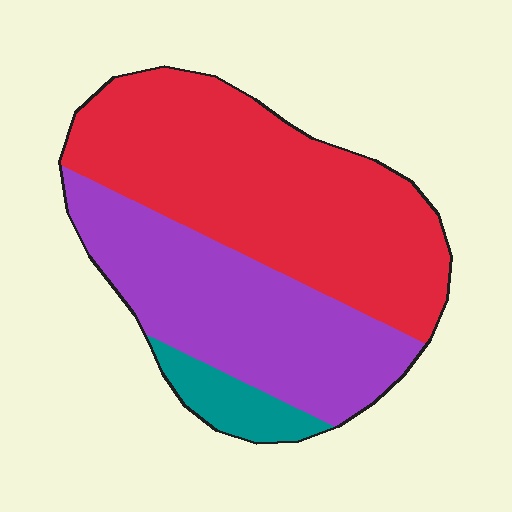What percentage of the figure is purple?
Purple covers roughly 40% of the figure.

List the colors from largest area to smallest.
From largest to smallest: red, purple, teal.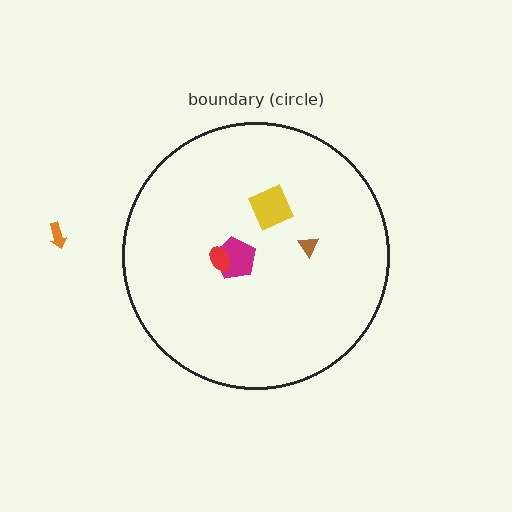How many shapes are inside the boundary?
4 inside, 1 outside.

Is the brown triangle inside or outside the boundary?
Inside.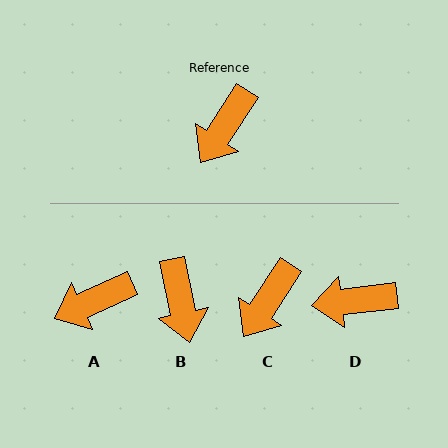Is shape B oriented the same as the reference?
No, it is off by about 45 degrees.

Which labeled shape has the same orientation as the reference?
C.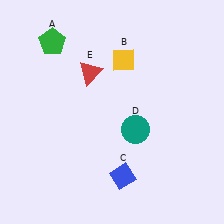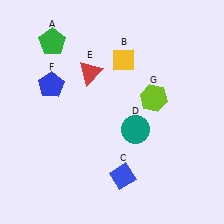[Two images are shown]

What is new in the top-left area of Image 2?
A blue pentagon (F) was added in the top-left area of Image 2.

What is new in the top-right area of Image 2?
A lime hexagon (G) was added in the top-right area of Image 2.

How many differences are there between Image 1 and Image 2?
There are 2 differences between the two images.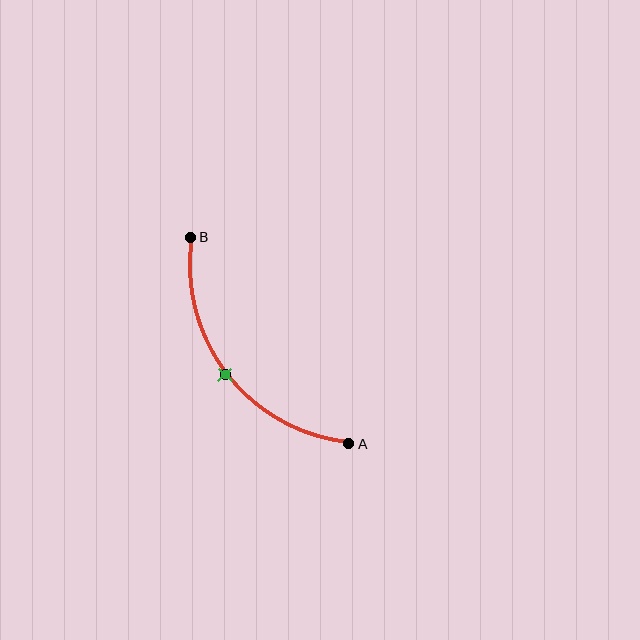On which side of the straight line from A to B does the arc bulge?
The arc bulges below and to the left of the straight line connecting A and B.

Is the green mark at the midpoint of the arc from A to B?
Yes. The green mark lies on the arc at equal arc-length from both A and B — it is the arc midpoint.